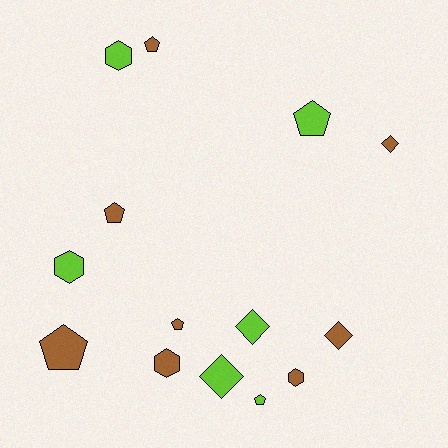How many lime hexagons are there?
There are 2 lime hexagons.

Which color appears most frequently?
Brown, with 8 objects.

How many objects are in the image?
There are 14 objects.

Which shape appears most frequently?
Pentagon, with 6 objects.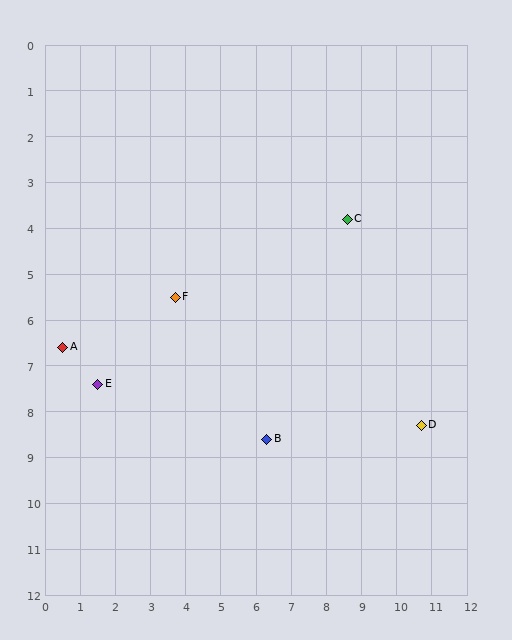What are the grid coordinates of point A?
Point A is at approximately (0.5, 6.6).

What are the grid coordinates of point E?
Point E is at approximately (1.5, 7.4).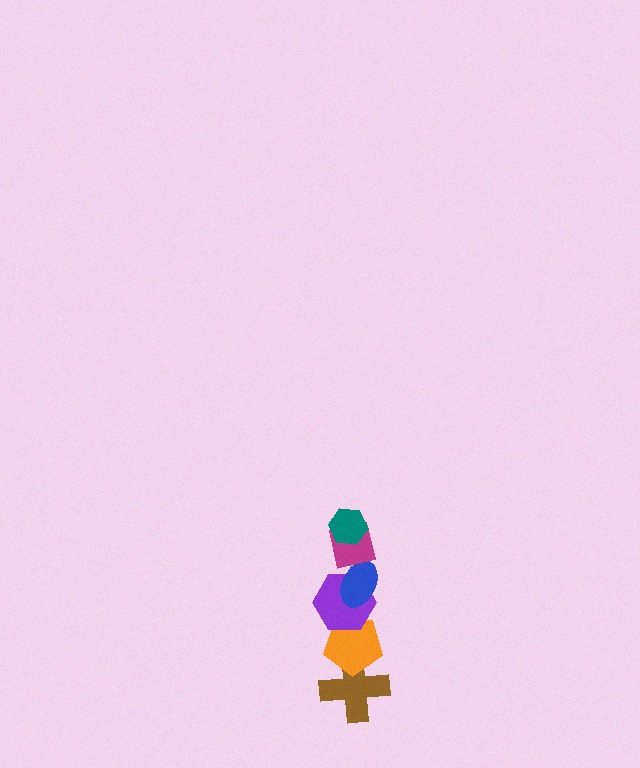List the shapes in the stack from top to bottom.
From top to bottom: the teal hexagon, the magenta square, the blue ellipse, the purple hexagon, the orange pentagon, the brown cross.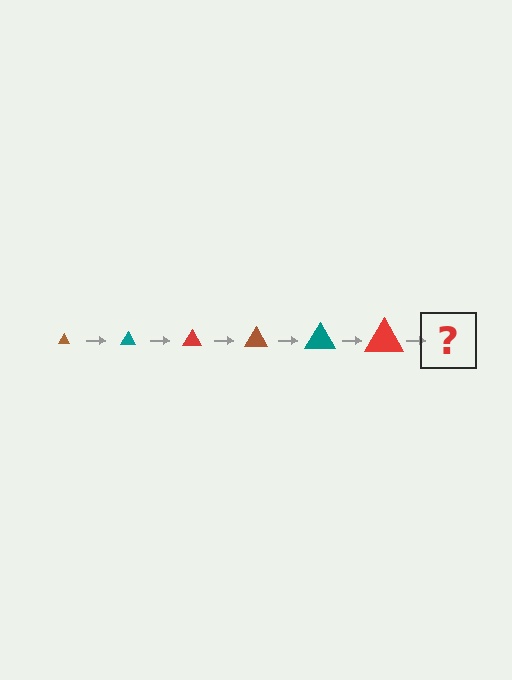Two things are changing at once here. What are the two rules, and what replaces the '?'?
The two rules are that the triangle grows larger each step and the color cycles through brown, teal, and red. The '?' should be a brown triangle, larger than the previous one.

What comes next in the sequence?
The next element should be a brown triangle, larger than the previous one.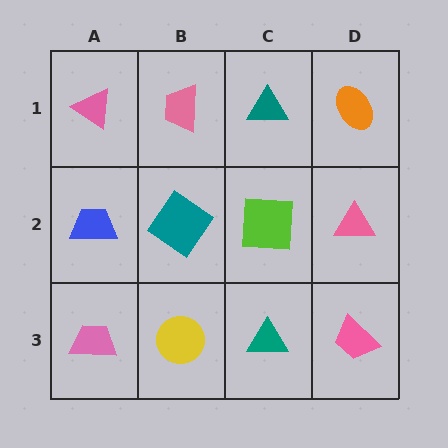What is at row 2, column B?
A teal diamond.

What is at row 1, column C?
A teal triangle.